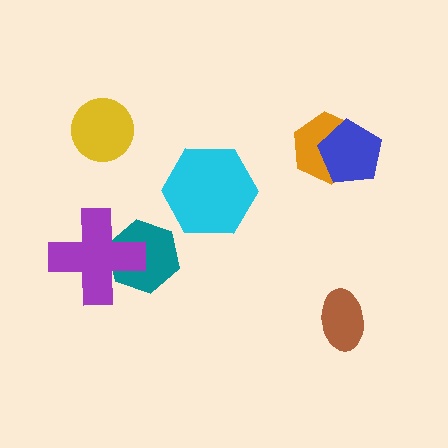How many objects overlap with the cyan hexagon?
0 objects overlap with the cyan hexagon.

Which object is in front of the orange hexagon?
The blue pentagon is in front of the orange hexagon.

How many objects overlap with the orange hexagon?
1 object overlaps with the orange hexagon.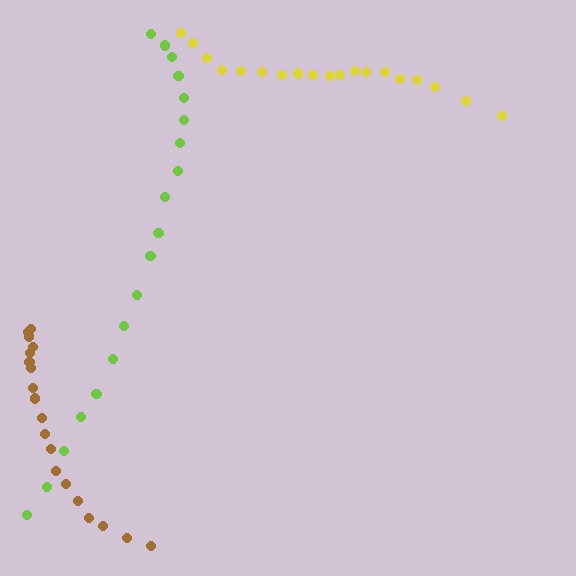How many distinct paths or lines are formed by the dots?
There are 3 distinct paths.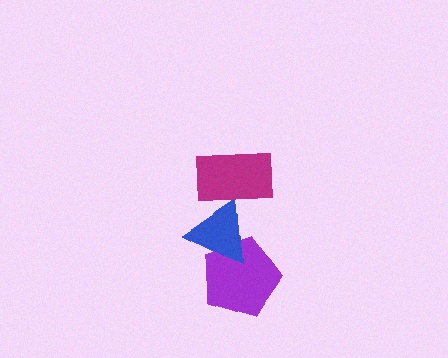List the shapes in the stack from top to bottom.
From top to bottom: the magenta rectangle, the blue triangle, the purple pentagon.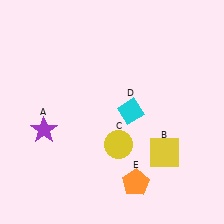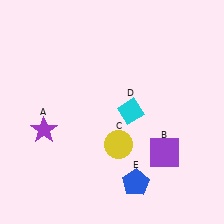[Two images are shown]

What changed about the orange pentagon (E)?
In Image 1, E is orange. In Image 2, it changed to blue.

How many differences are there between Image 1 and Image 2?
There are 2 differences between the two images.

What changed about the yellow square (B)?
In Image 1, B is yellow. In Image 2, it changed to purple.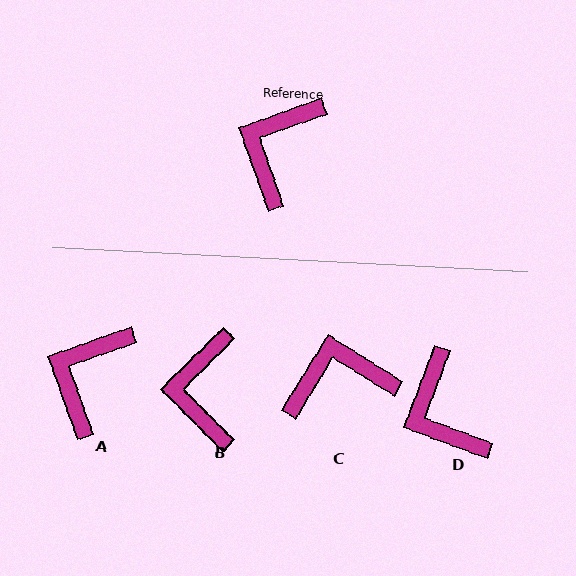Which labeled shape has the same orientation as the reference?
A.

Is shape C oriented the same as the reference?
No, it is off by about 52 degrees.